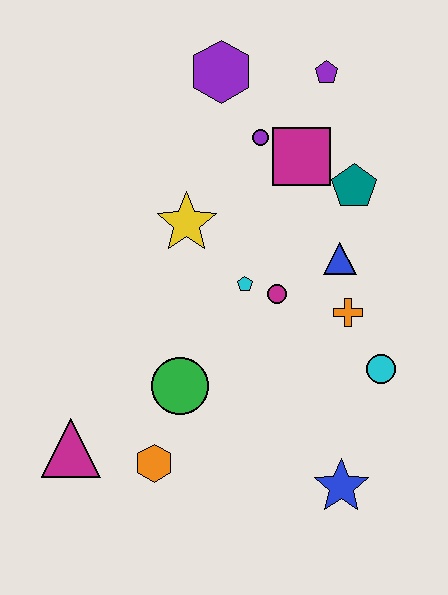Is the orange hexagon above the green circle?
No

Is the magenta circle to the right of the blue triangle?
No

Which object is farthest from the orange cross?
The magenta triangle is farthest from the orange cross.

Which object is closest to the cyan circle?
The orange cross is closest to the cyan circle.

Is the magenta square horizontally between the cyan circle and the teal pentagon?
No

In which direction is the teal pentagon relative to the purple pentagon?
The teal pentagon is below the purple pentagon.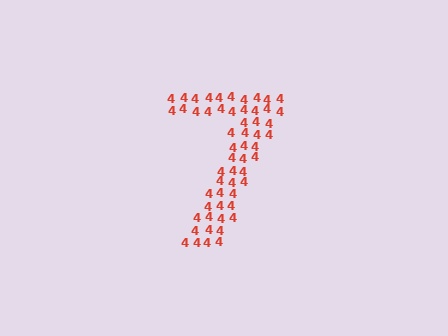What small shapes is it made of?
It is made of small digit 4's.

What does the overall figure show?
The overall figure shows the digit 7.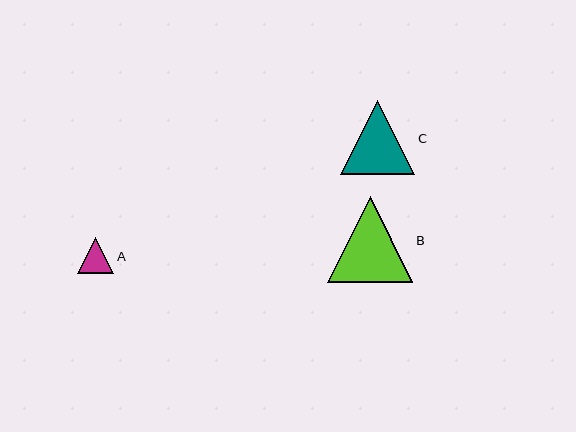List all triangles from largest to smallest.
From largest to smallest: B, C, A.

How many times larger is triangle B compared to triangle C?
Triangle B is approximately 1.2 times the size of triangle C.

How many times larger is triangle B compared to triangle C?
Triangle B is approximately 1.2 times the size of triangle C.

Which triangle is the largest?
Triangle B is the largest with a size of approximately 85 pixels.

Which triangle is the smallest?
Triangle A is the smallest with a size of approximately 36 pixels.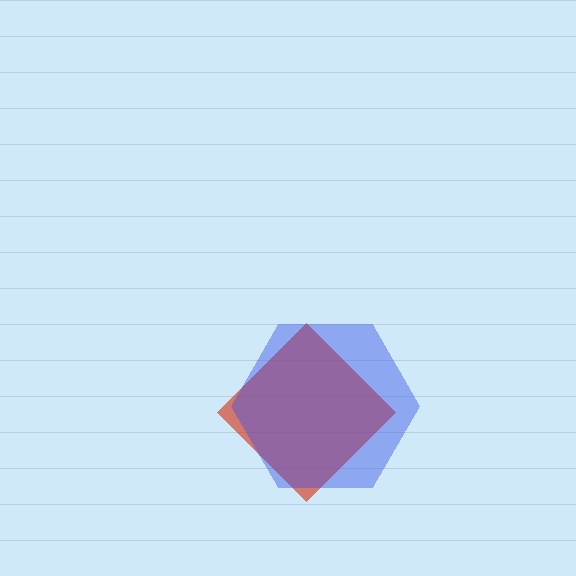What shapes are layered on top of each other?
The layered shapes are: a red diamond, a blue hexagon.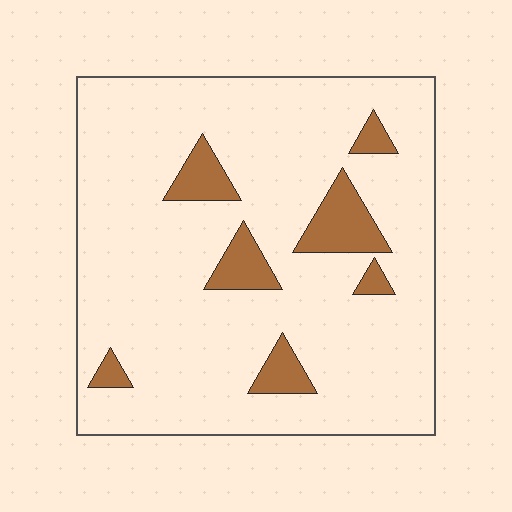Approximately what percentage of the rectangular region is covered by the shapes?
Approximately 10%.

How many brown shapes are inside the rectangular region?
7.